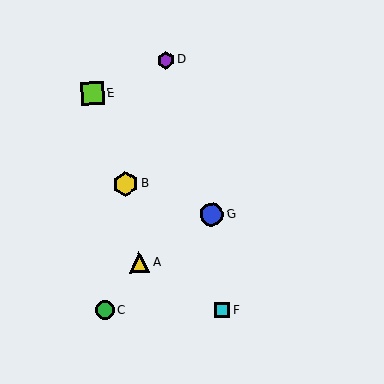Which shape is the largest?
The yellow hexagon (labeled B) is the largest.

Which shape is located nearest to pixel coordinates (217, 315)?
The cyan square (labeled F) at (222, 310) is nearest to that location.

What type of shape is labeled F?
Shape F is a cyan square.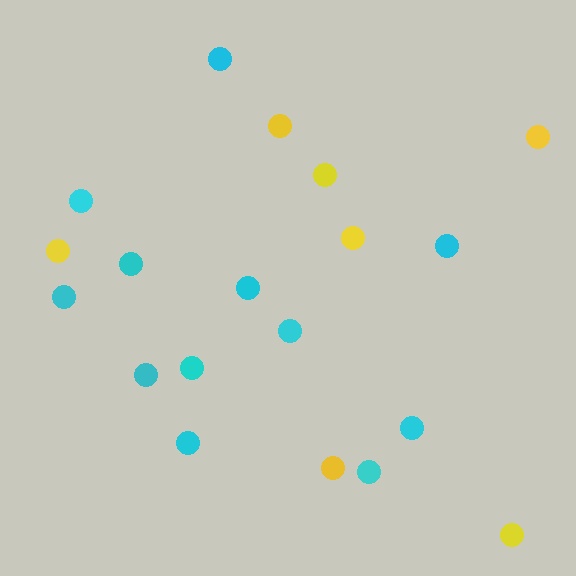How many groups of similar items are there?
There are 2 groups: one group of yellow circles (7) and one group of cyan circles (12).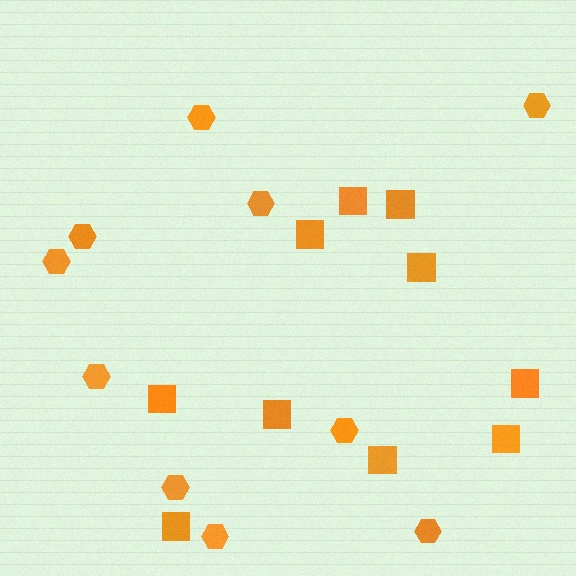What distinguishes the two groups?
There are 2 groups: one group of squares (10) and one group of hexagons (10).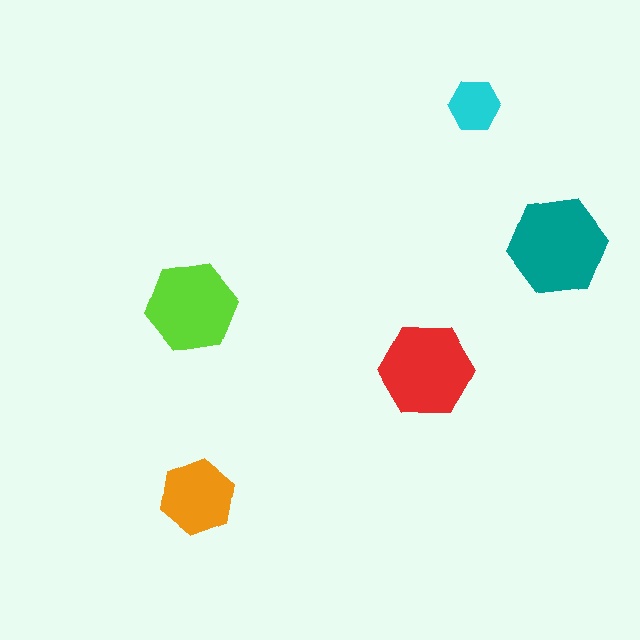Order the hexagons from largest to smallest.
the teal one, the red one, the lime one, the orange one, the cyan one.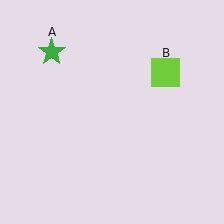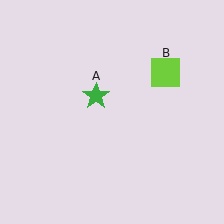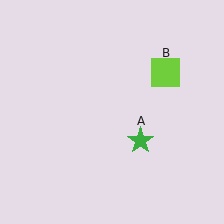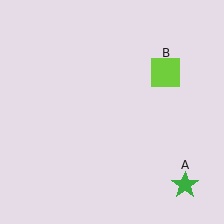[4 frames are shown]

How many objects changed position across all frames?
1 object changed position: green star (object A).